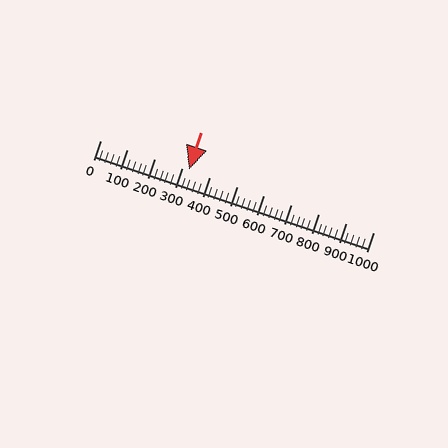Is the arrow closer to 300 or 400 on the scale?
The arrow is closer to 300.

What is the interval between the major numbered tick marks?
The major tick marks are spaced 100 units apart.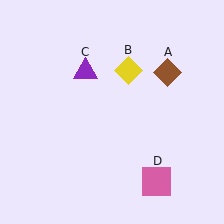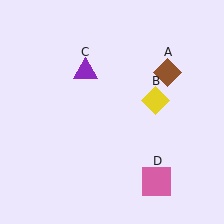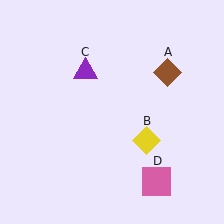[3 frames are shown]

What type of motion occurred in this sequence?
The yellow diamond (object B) rotated clockwise around the center of the scene.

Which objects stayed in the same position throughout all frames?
Brown diamond (object A) and purple triangle (object C) and pink square (object D) remained stationary.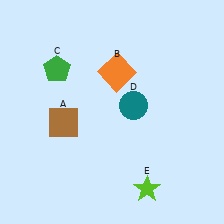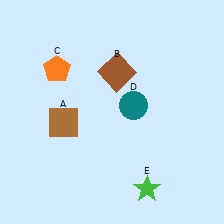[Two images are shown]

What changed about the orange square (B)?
In Image 1, B is orange. In Image 2, it changed to brown.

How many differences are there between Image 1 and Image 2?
There are 3 differences between the two images.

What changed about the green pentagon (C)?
In Image 1, C is green. In Image 2, it changed to orange.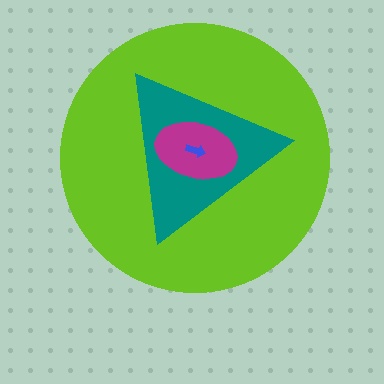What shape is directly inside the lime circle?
The teal triangle.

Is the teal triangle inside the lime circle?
Yes.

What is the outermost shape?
The lime circle.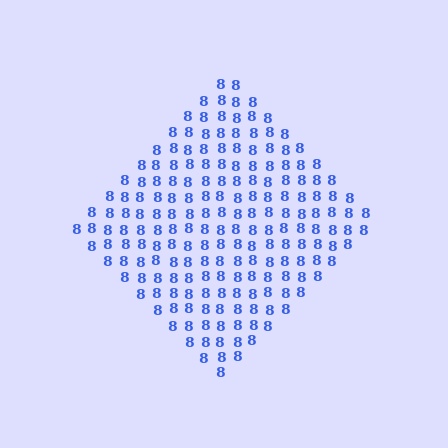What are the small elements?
The small elements are digit 8's.